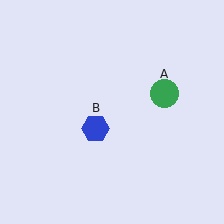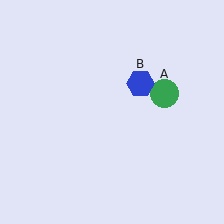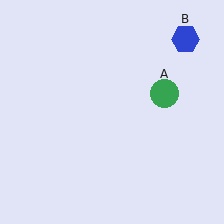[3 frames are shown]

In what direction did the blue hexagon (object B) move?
The blue hexagon (object B) moved up and to the right.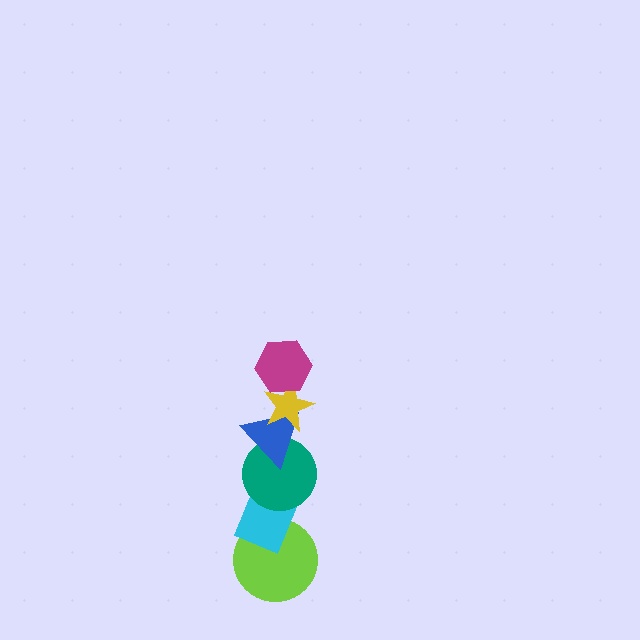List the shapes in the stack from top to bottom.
From top to bottom: the magenta hexagon, the yellow star, the blue triangle, the teal circle, the cyan rectangle, the lime circle.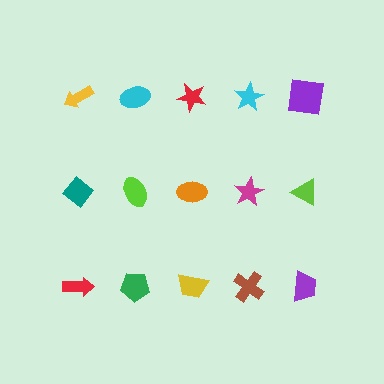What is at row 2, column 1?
A teal diamond.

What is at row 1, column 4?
A cyan star.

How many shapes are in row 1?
5 shapes.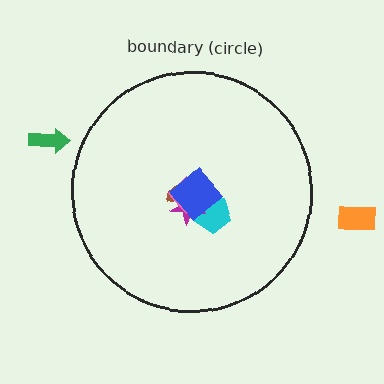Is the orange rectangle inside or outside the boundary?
Outside.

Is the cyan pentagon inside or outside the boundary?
Inside.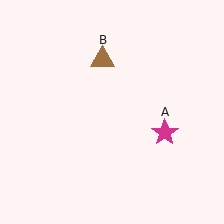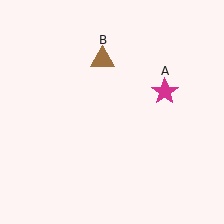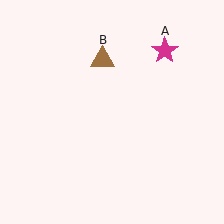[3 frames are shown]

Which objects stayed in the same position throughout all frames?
Brown triangle (object B) remained stationary.